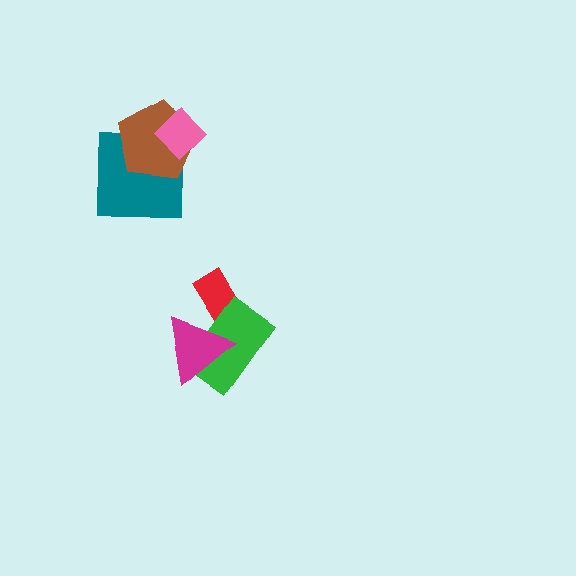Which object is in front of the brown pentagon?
The pink diamond is in front of the brown pentagon.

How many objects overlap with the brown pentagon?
2 objects overlap with the brown pentagon.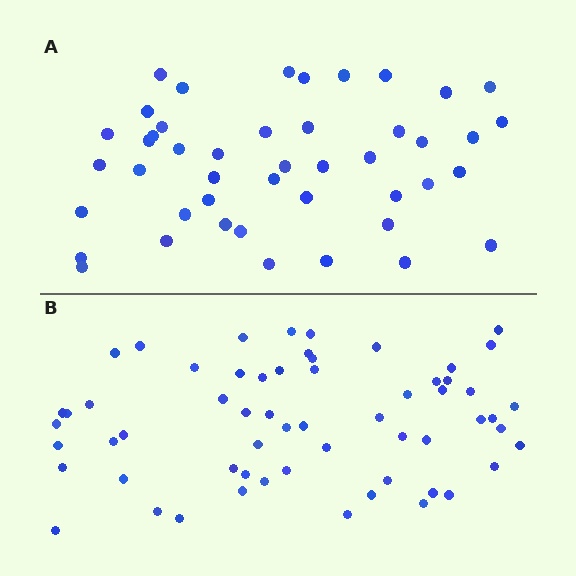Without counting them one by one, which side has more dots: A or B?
Region B (the bottom region) has more dots.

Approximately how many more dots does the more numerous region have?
Region B has approximately 15 more dots than region A.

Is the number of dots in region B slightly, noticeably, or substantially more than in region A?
Region B has noticeably more, but not dramatically so. The ratio is roughly 1.3 to 1.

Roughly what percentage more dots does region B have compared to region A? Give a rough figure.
About 35% more.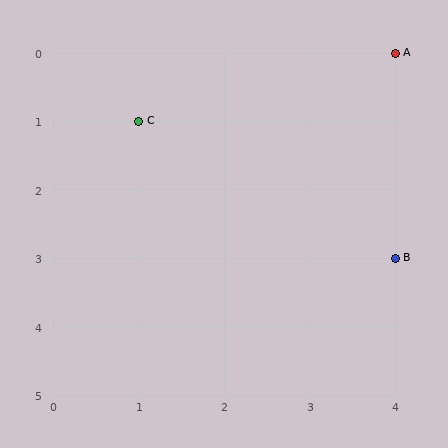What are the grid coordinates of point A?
Point A is at grid coordinates (4, 0).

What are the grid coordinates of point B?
Point B is at grid coordinates (4, 3).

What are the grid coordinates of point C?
Point C is at grid coordinates (1, 1).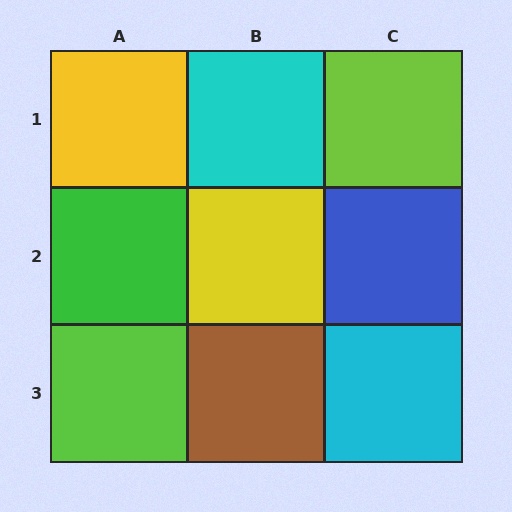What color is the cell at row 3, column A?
Lime.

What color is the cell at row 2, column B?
Yellow.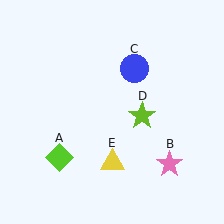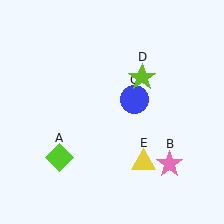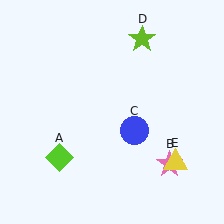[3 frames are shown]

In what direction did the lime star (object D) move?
The lime star (object D) moved up.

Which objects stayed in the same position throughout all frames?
Lime diamond (object A) and pink star (object B) remained stationary.